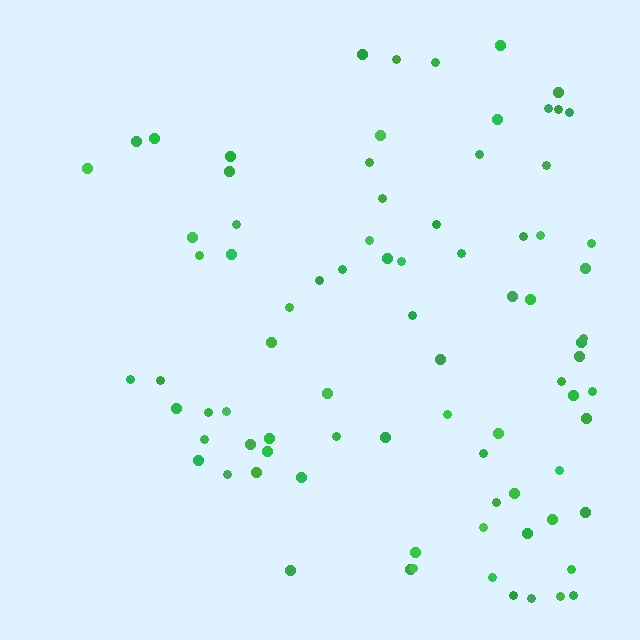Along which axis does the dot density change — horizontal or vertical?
Horizontal.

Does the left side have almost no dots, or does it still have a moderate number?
Still a moderate number, just noticeably fewer than the right.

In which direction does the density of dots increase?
From left to right, with the right side densest.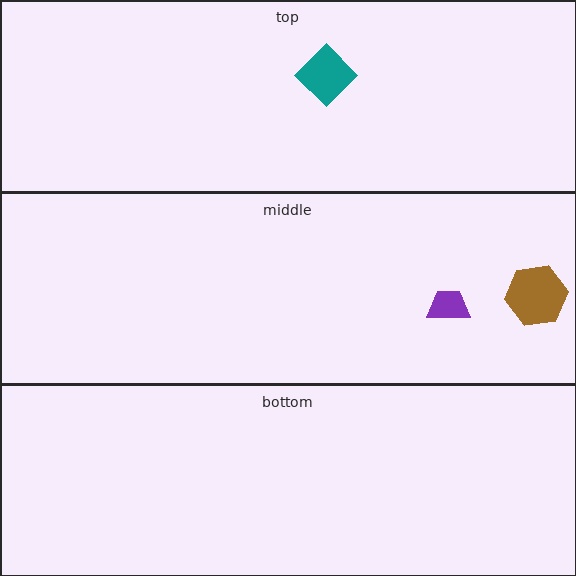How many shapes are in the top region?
1.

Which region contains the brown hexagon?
The middle region.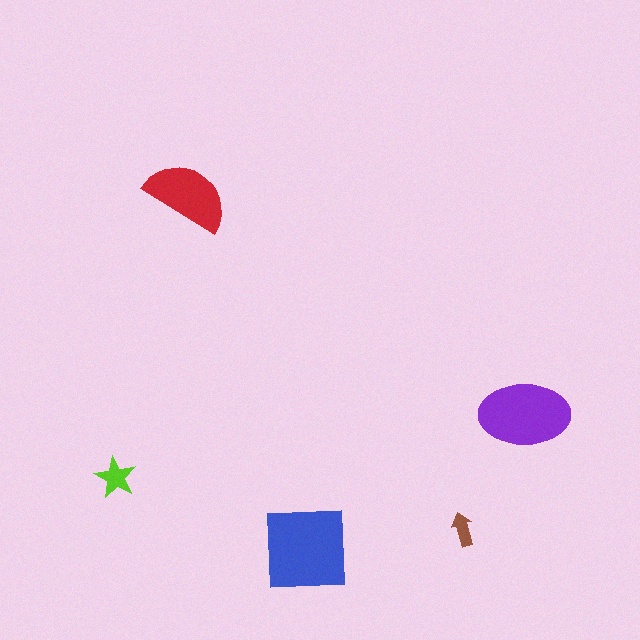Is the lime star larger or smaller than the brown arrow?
Larger.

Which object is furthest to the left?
The lime star is leftmost.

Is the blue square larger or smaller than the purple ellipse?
Larger.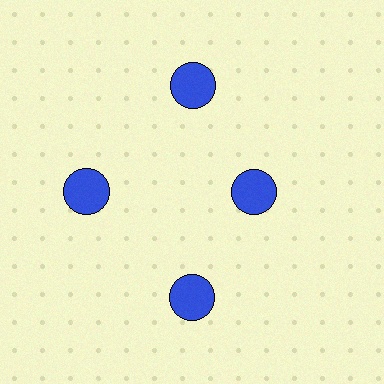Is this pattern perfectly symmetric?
No. The 4 blue circles are arranged in a ring, but one element near the 3 o'clock position is pulled inward toward the center, breaking the 4-fold rotational symmetry.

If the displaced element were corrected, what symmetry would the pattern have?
It would have 4-fold rotational symmetry — the pattern would map onto itself every 90 degrees.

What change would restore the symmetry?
The symmetry would be restored by moving it outward, back onto the ring so that all 4 circles sit at equal angles and equal distance from the center.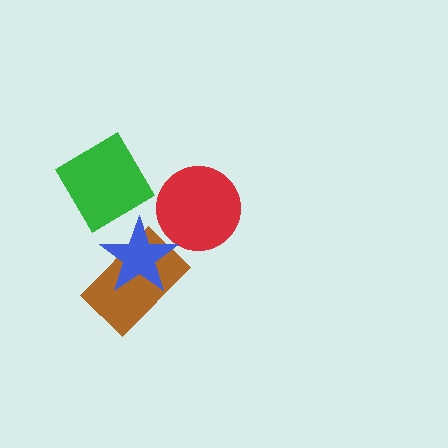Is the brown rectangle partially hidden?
Yes, it is partially covered by another shape.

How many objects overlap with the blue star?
1 object overlaps with the blue star.